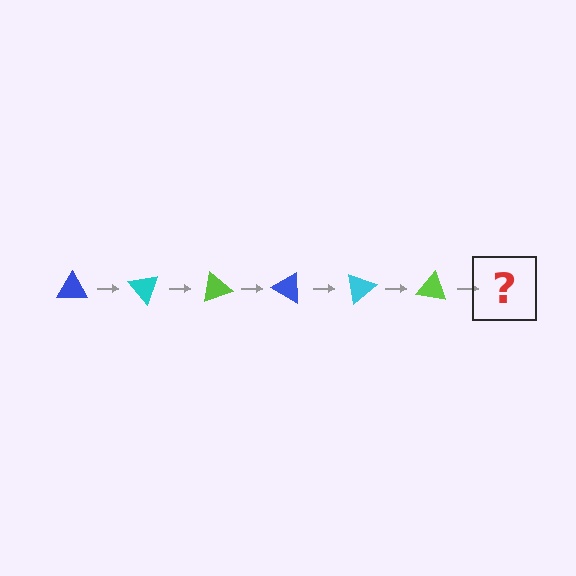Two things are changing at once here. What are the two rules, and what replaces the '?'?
The two rules are that it rotates 50 degrees each step and the color cycles through blue, cyan, and lime. The '?' should be a blue triangle, rotated 300 degrees from the start.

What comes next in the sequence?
The next element should be a blue triangle, rotated 300 degrees from the start.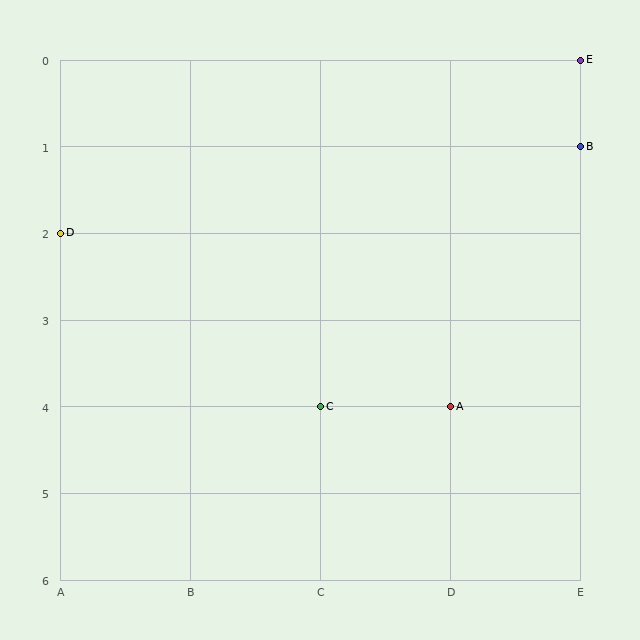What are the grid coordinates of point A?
Point A is at grid coordinates (D, 4).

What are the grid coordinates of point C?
Point C is at grid coordinates (C, 4).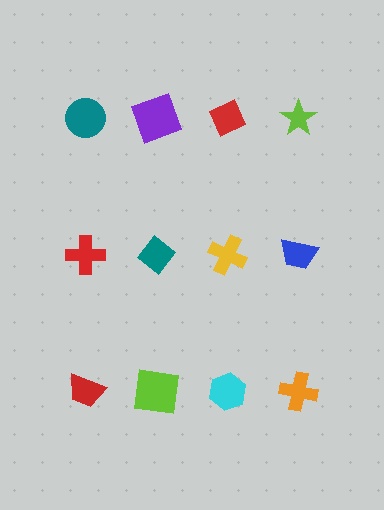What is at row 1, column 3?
A red diamond.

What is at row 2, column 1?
A red cross.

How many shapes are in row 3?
4 shapes.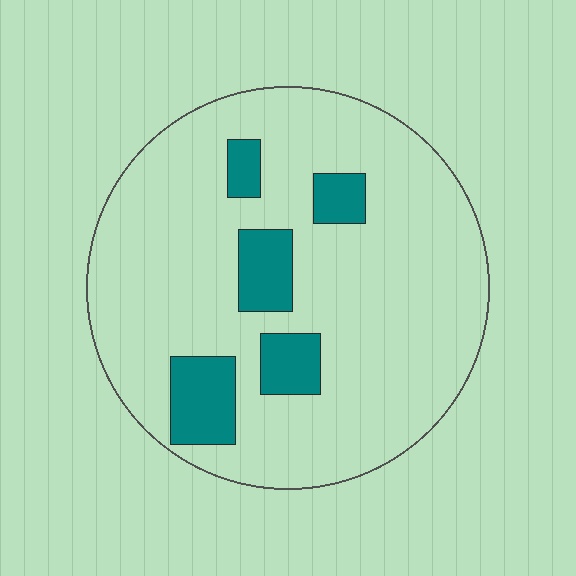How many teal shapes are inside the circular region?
5.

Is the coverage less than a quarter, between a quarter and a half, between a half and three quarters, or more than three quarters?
Less than a quarter.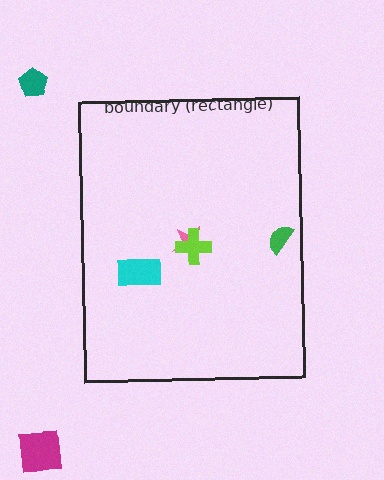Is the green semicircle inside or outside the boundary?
Inside.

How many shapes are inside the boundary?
4 inside, 2 outside.